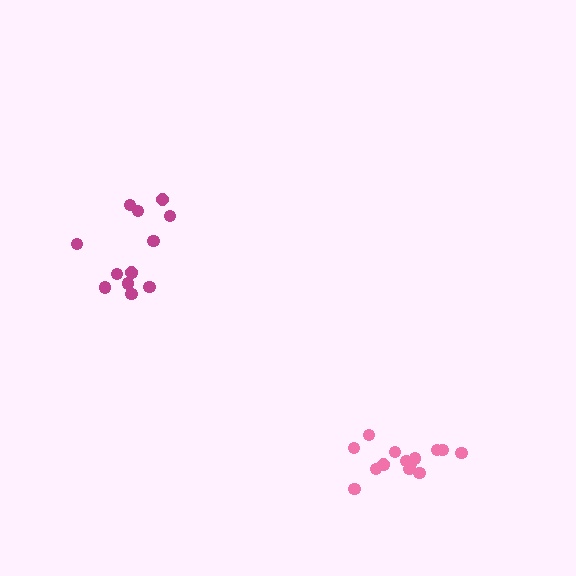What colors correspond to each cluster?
The clusters are colored: magenta, pink.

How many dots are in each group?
Group 1: 13 dots, Group 2: 16 dots (29 total).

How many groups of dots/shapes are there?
There are 2 groups.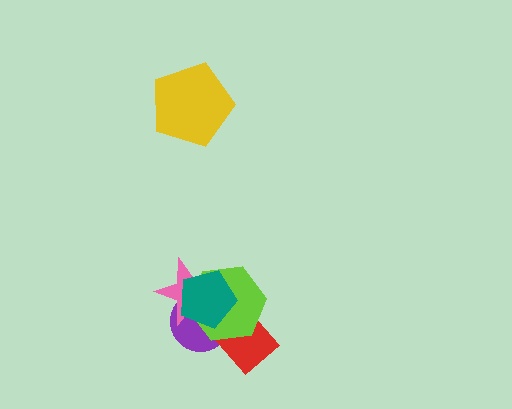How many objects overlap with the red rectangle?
4 objects overlap with the red rectangle.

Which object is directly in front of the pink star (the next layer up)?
The red rectangle is directly in front of the pink star.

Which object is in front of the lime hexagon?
The teal pentagon is in front of the lime hexagon.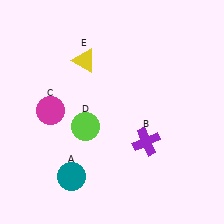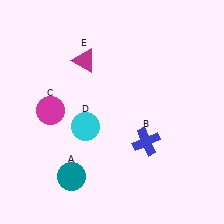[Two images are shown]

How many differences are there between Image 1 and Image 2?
There are 3 differences between the two images.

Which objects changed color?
B changed from purple to blue. D changed from lime to cyan. E changed from yellow to magenta.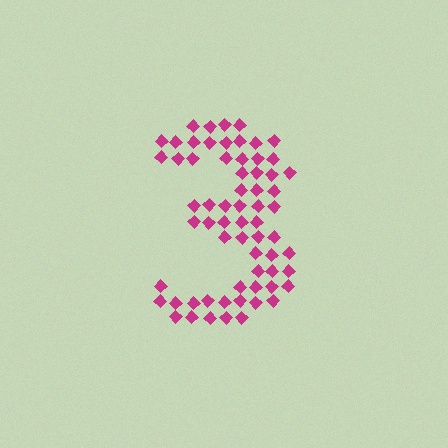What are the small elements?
The small elements are diamonds.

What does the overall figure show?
The overall figure shows the digit 3.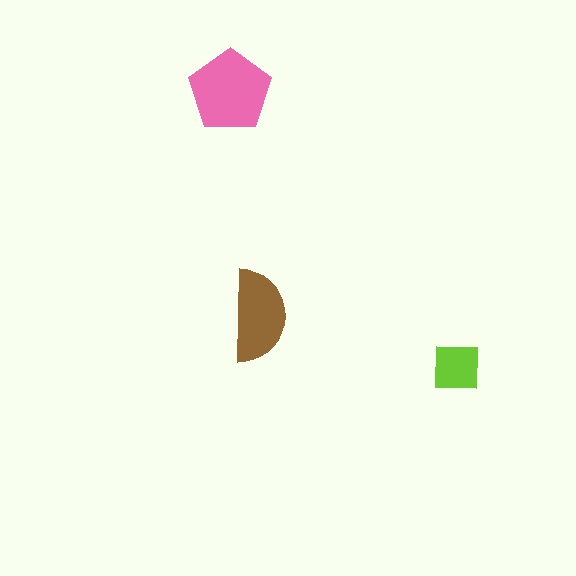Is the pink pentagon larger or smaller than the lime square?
Larger.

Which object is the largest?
The pink pentagon.